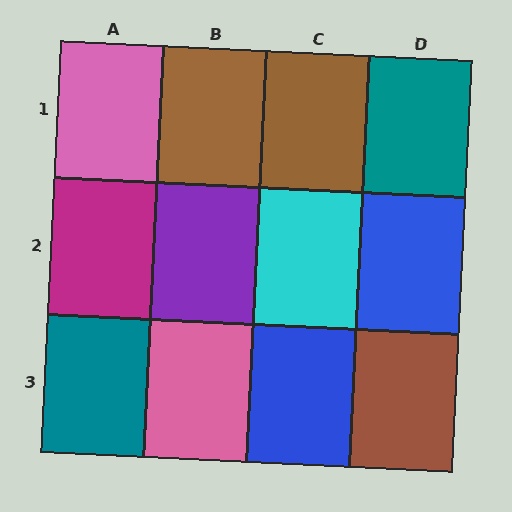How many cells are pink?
2 cells are pink.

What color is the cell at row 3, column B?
Pink.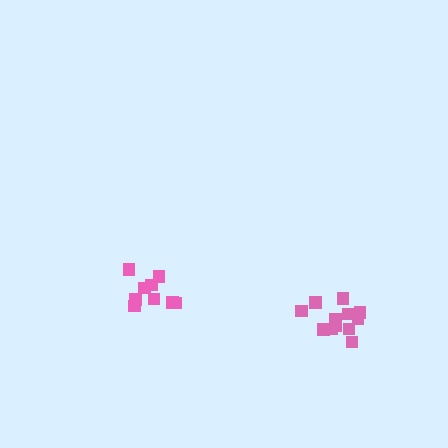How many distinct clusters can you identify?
There are 2 distinct clusters.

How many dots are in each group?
Group 1: 10 dots, Group 2: 12 dots (22 total).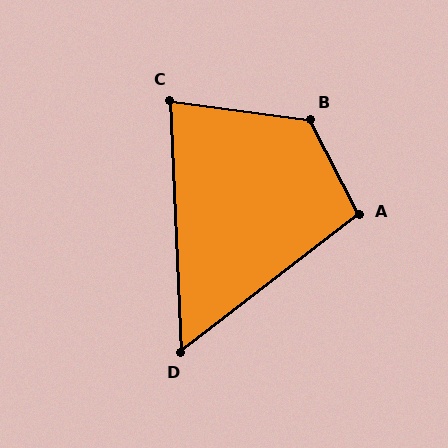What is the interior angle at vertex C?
Approximately 80 degrees (acute).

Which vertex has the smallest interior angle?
D, at approximately 55 degrees.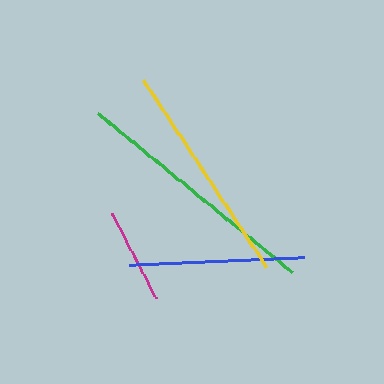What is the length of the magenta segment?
The magenta segment is approximately 94 pixels long.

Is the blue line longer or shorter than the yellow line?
The yellow line is longer than the blue line.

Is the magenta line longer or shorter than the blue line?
The blue line is longer than the magenta line.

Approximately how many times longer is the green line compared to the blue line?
The green line is approximately 1.4 times the length of the blue line.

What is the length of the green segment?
The green segment is approximately 251 pixels long.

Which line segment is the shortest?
The magenta line is the shortest at approximately 94 pixels.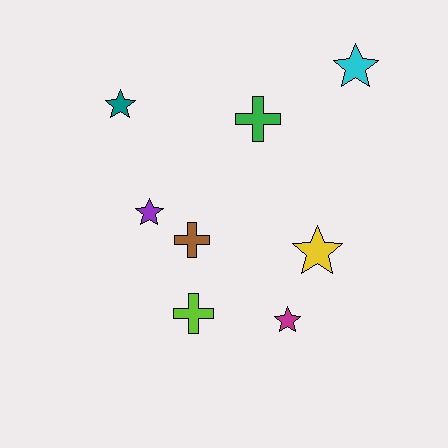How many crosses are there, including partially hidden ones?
There are 3 crosses.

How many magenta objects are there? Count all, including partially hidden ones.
There is 1 magenta object.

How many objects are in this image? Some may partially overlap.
There are 8 objects.